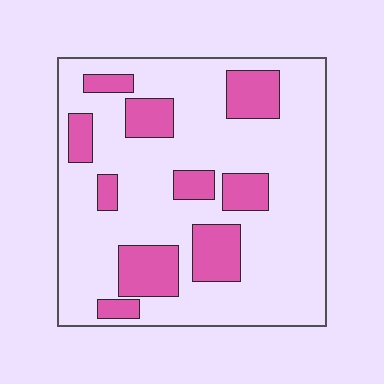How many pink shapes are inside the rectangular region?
10.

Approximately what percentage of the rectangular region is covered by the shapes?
Approximately 25%.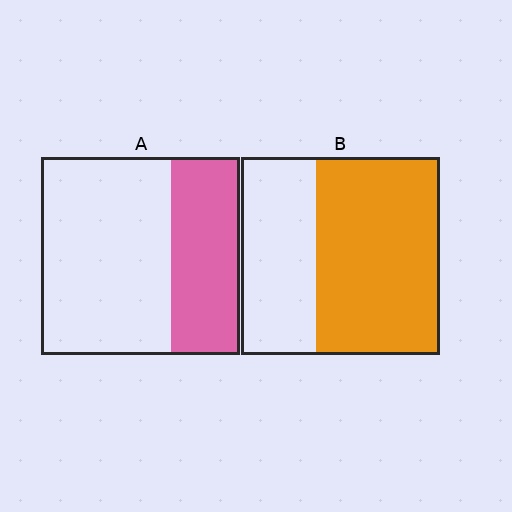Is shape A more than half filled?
No.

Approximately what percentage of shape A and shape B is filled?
A is approximately 35% and B is approximately 60%.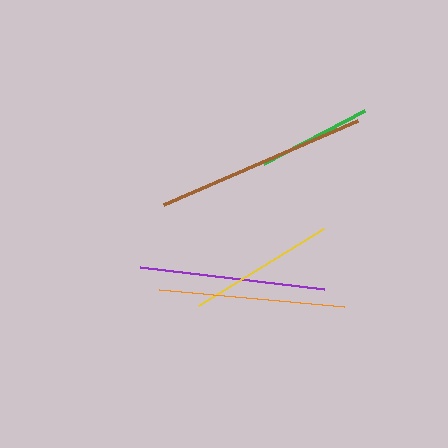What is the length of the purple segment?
The purple segment is approximately 185 pixels long.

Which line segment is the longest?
The brown line is the longest at approximately 211 pixels.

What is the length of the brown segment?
The brown segment is approximately 211 pixels long.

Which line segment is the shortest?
The green line is the shortest at approximately 114 pixels.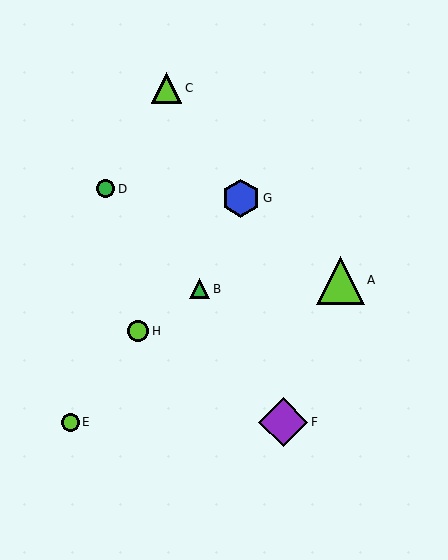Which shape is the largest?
The purple diamond (labeled F) is the largest.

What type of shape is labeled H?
Shape H is a lime circle.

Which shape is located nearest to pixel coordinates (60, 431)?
The lime circle (labeled E) at (71, 422) is nearest to that location.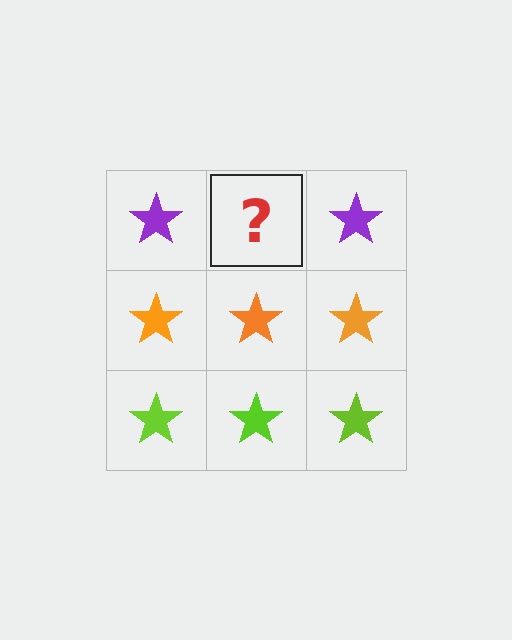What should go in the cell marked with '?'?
The missing cell should contain a purple star.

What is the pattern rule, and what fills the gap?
The rule is that each row has a consistent color. The gap should be filled with a purple star.